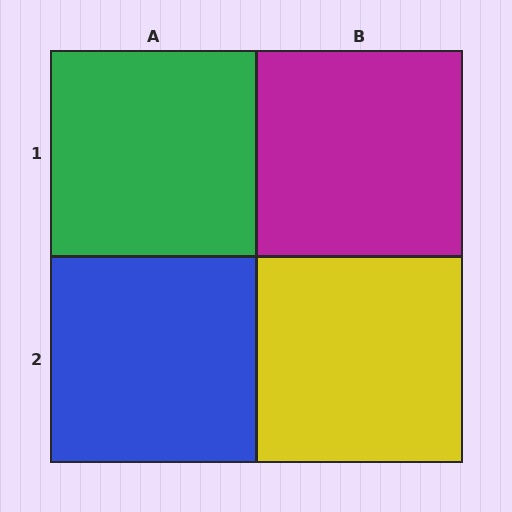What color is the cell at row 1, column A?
Green.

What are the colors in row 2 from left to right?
Blue, yellow.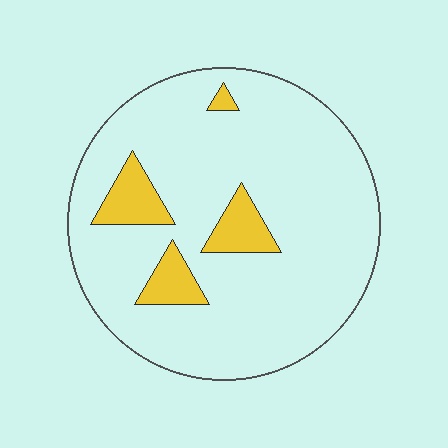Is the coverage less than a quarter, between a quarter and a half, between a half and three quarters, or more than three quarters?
Less than a quarter.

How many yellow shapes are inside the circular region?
4.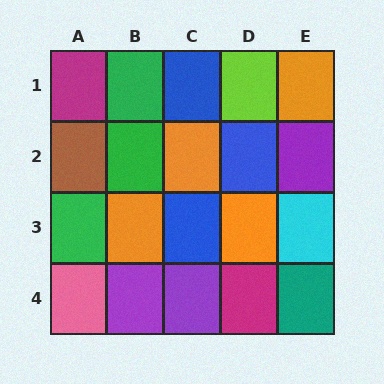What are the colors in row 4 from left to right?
Pink, purple, purple, magenta, teal.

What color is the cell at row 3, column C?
Blue.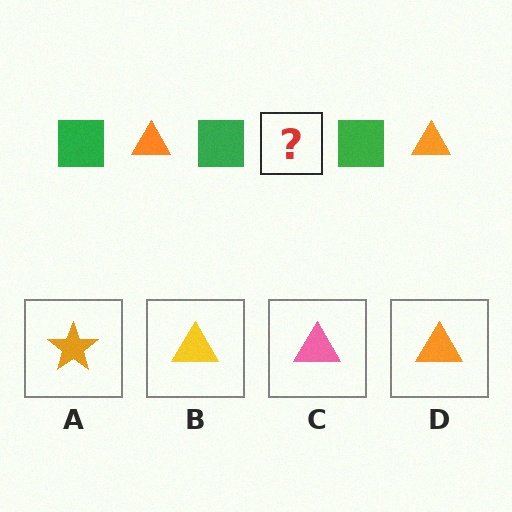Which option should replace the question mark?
Option D.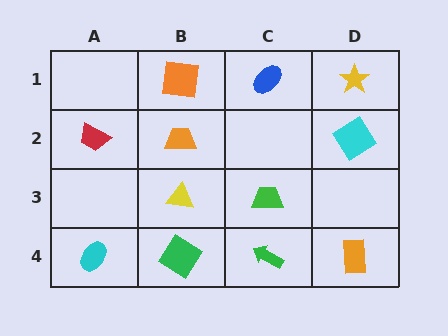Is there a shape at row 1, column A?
No, that cell is empty.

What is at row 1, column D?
A yellow star.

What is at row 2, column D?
A cyan diamond.